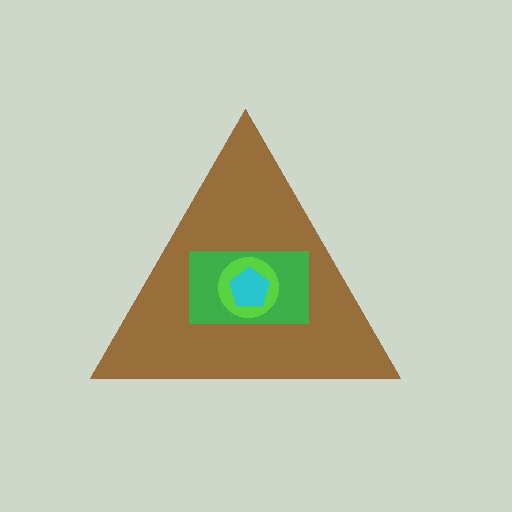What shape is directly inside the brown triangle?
The green rectangle.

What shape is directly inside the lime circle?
The cyan pentagon.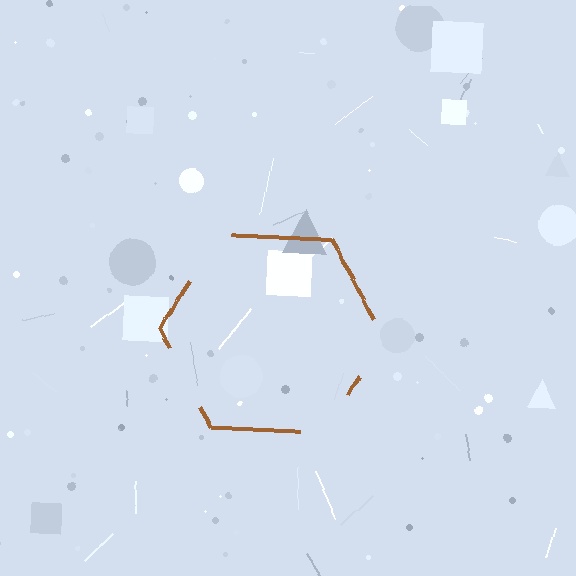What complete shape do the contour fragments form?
The contour fragments form a hexagon.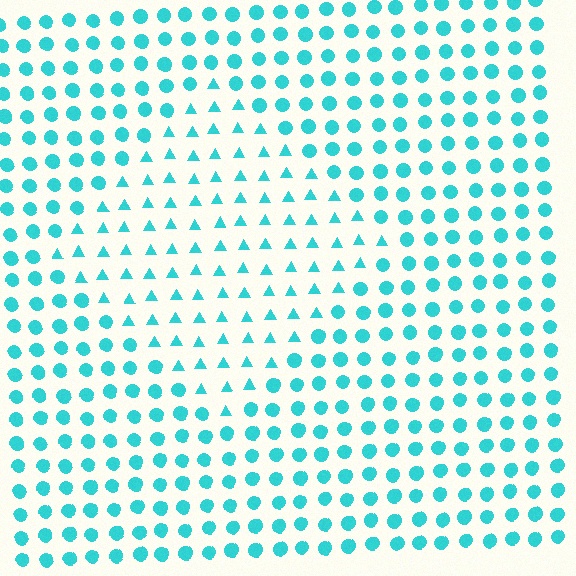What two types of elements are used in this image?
The image uses triangles inside the diamond region and circles outside it.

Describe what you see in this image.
The image is filled with small cyan elements arranged in a uniform grid. A diamond-shaped region contains triangles, while the surrounding area contains circles. The boundary is defined purely by the change in element shape.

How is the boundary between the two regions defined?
The boundary is defined by a change in element shape: triangles inside vs. circles outside. All elements share the same color and spacing.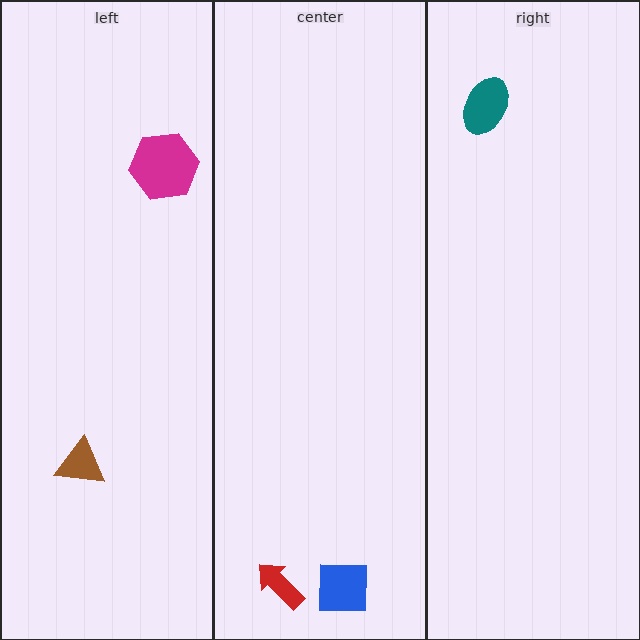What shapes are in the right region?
The teal ellipse.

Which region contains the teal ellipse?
The right region.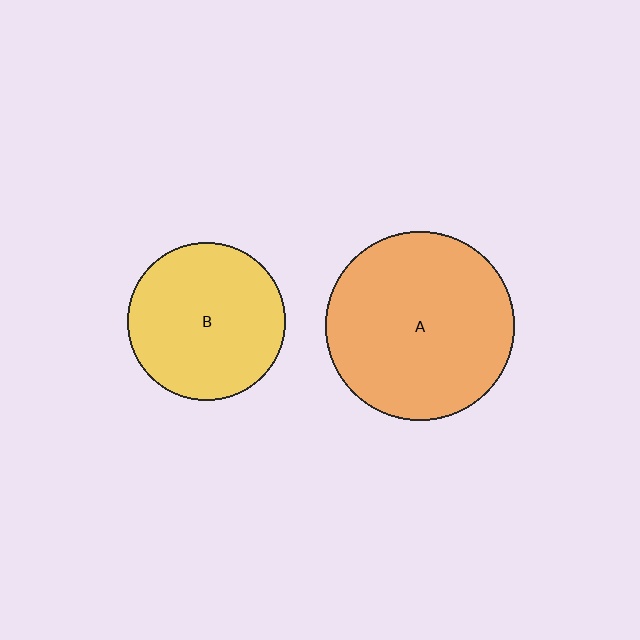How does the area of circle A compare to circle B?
Approximately 1.4 times.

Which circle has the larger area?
Circle A (orange).